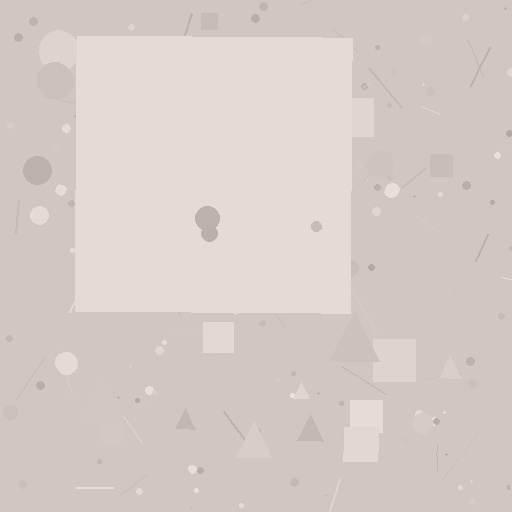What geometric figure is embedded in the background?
A square is embedded in the background.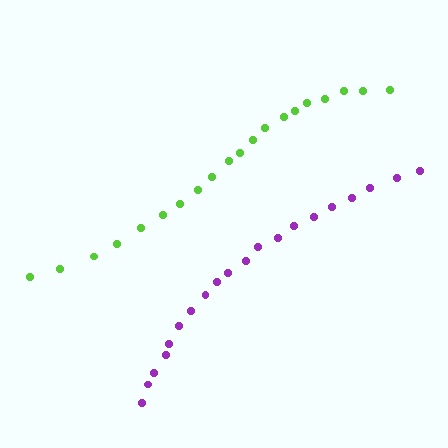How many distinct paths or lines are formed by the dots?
There are 2 distinct paths.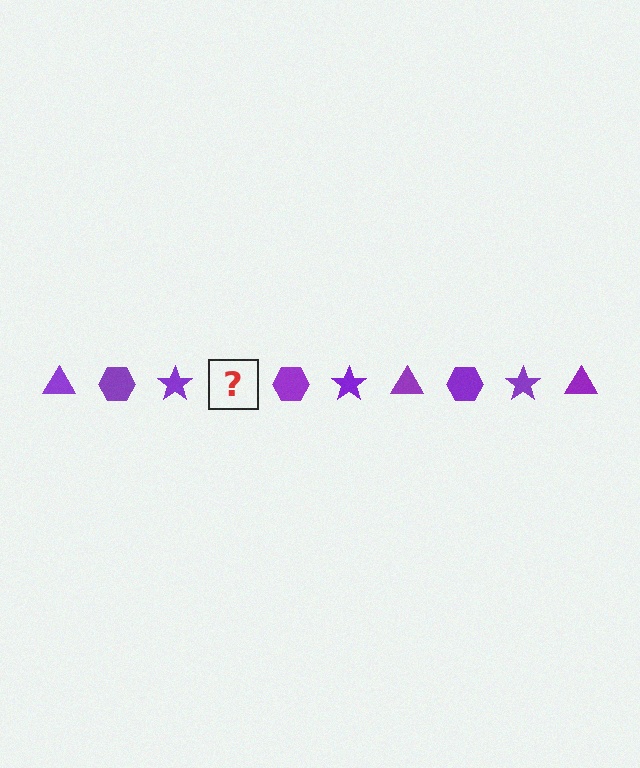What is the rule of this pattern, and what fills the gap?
The rule is that the pattern cycles through triangle, hexagon, star shapes in purple. The gap should be filled with a purple triangle.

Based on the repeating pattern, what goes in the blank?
The blank should be a purple triangle.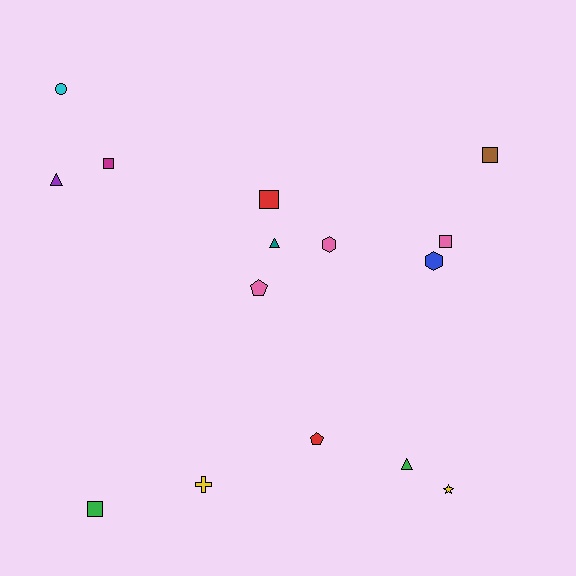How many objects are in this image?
There are 15 objects.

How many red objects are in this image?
There are 2 red objects.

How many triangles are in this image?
There are 3 triangles.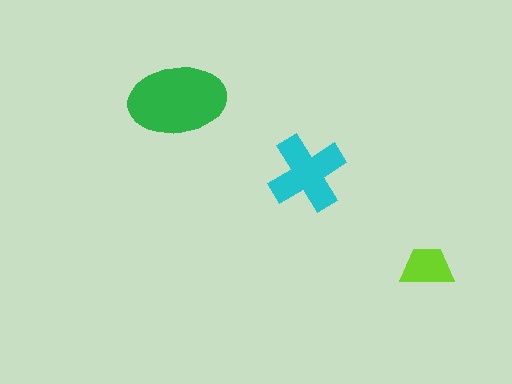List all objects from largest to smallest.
The green ellipse, the cyan cross, the lime trapezoid.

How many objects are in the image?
There are 3 objects in the image.